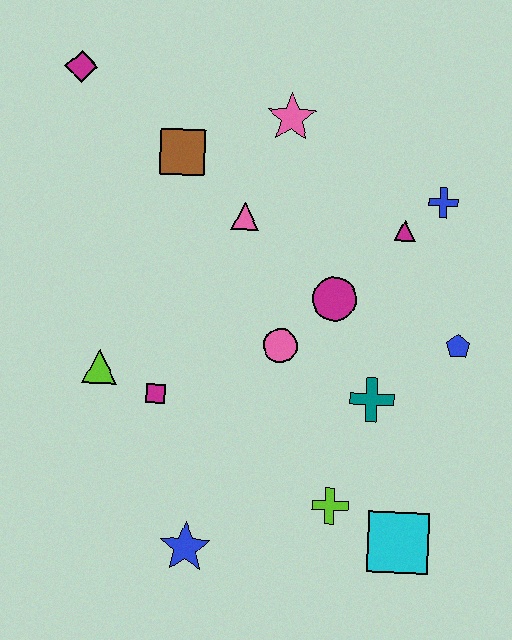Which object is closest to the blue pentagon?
The teal cross is closest to the blue pentagon.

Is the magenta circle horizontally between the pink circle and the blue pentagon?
Yes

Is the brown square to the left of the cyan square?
Yes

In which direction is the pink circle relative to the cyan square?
The pink circle is above the cyan square.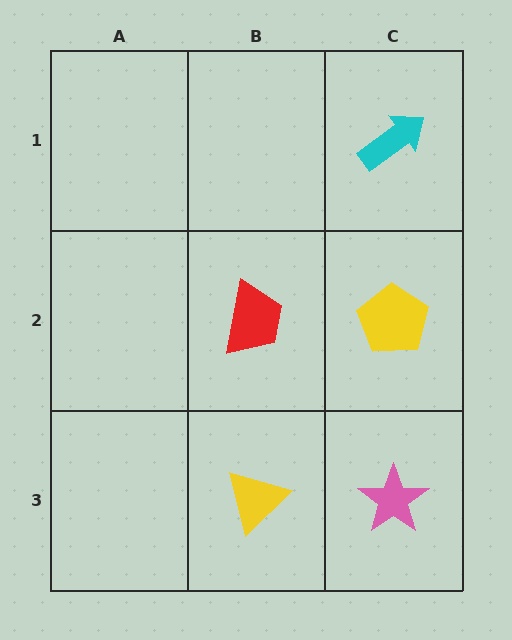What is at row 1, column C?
A cyan arrow.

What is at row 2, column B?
A red trapezoid.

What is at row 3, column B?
A yellow triangle.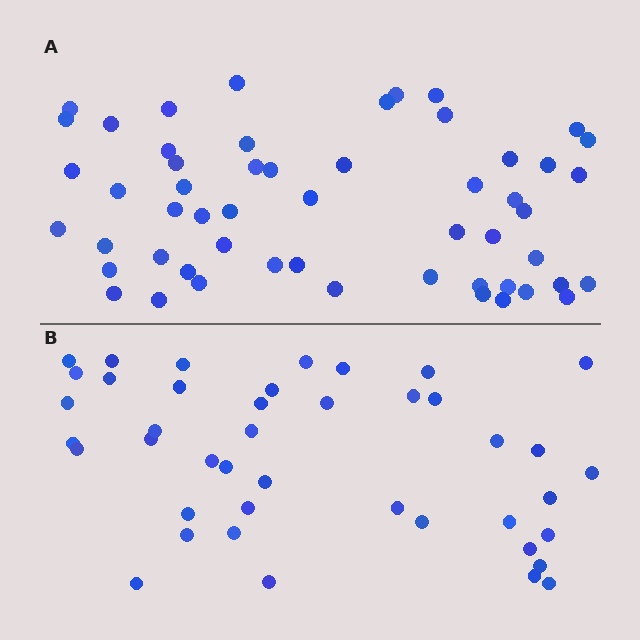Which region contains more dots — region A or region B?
Region A (the top region) has more dots.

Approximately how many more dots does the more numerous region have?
Region A has roughly 12 or so more dots than region B.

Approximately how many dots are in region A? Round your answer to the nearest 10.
About 50 dots. (The exact count is 54, which rounds to 50.)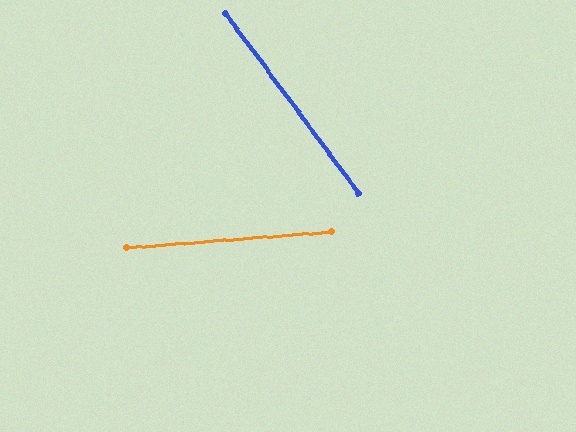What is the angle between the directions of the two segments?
Approximately 58 degrees.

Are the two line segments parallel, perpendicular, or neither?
Neither parallel nor perpendicular — they differ by about 58°.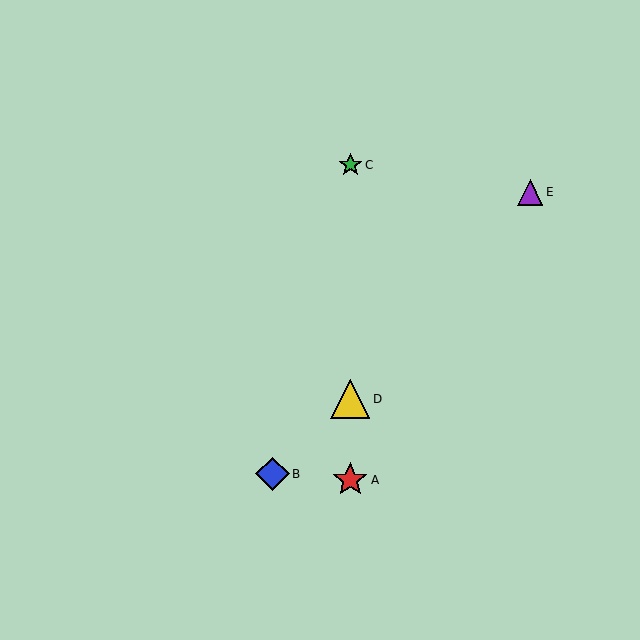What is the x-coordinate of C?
Object C is at x≈350.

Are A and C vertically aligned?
Yes, both are at x≈350.